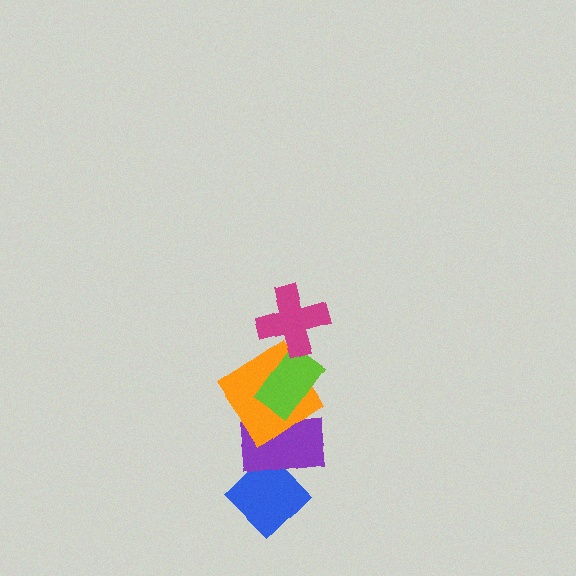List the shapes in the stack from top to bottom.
From top to bottom: the magenta cross, the lime rectangle, the orange diamond, the purple rectangle, the blue diamond.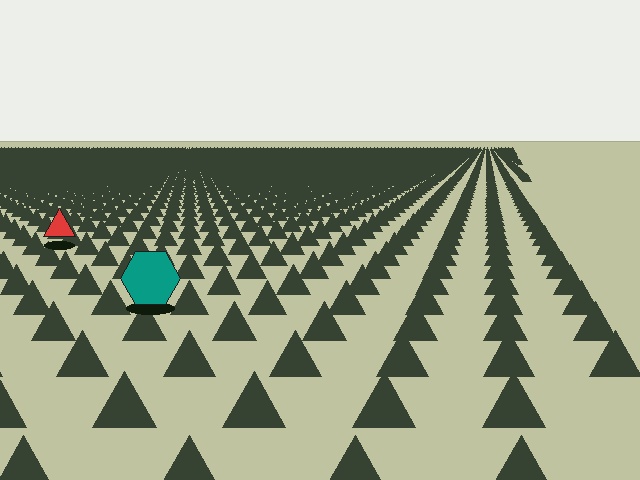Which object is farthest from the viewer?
The red triangle is farthest from the viewer. It appears smaller and the ground texture around it is denser.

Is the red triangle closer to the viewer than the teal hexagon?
No. The teal hexagon is closer — you can tell from the texture gradient: the ground texture is coarser near it.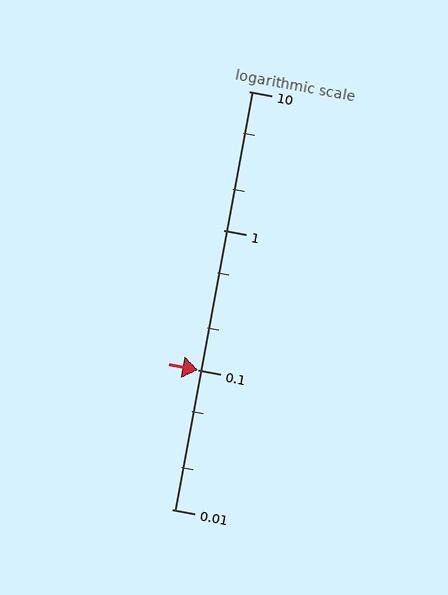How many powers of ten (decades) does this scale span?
The scale spans 3 decades, from 0.01 to 10.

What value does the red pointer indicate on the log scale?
The pointer indicates approximately 0.1.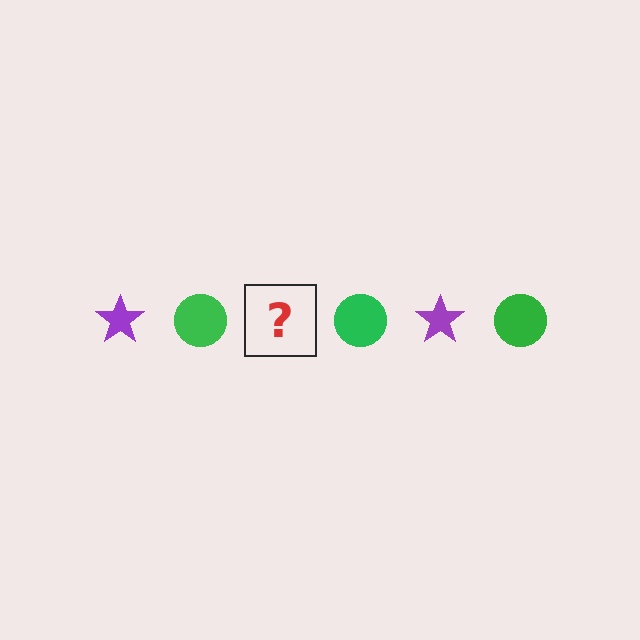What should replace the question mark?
The question mark should be replaced with a purple star.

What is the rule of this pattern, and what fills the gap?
The rule is that the pattern alternates between purple star and green circle. The gap should be filled with a purple star.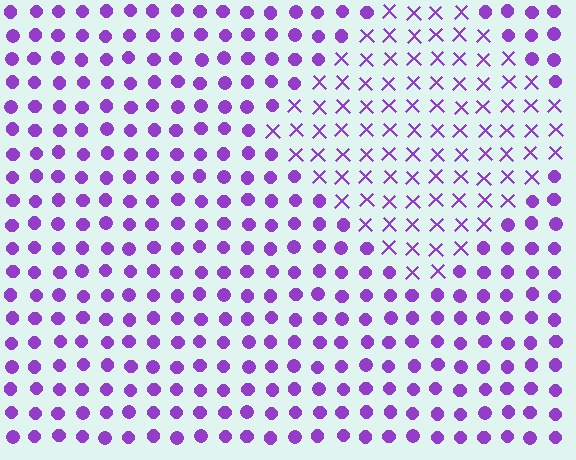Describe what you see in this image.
The image is filled with small purple elements arranged in a uniform grid. A diamond-shaped region contains X marks, while the surrounding area contains circles. The boundary is defined purely by the change in element shape.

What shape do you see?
I see a diamond.